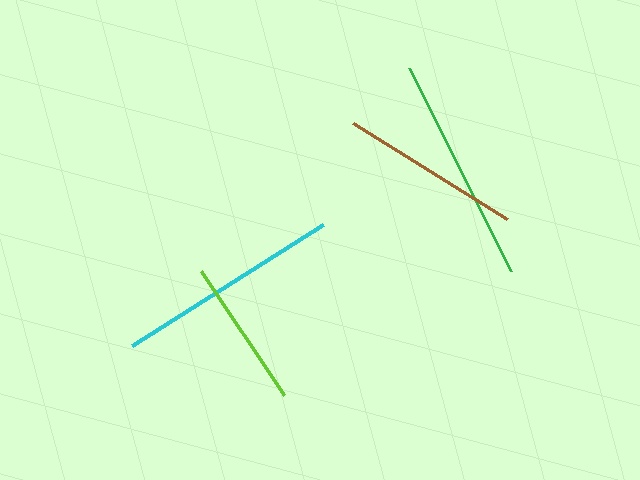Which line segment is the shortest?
The lime line is the shortest at approximately 150 pixels.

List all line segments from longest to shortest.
From longest to shortest: green, cyan, brown, lime.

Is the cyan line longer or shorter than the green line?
The green line is longer than the cyan line.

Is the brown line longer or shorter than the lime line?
The brown line is longer than the lime line.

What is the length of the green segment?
The green segment is approximately 227 pixels long.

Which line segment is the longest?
The green line is the longest at approximately 227 pixels.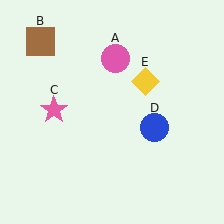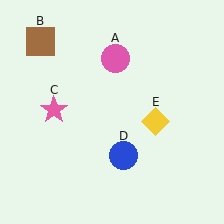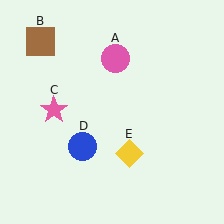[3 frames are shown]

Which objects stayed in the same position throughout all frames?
Pink circle (object A) and brown square (object B) and pink star (object C) remained stationary.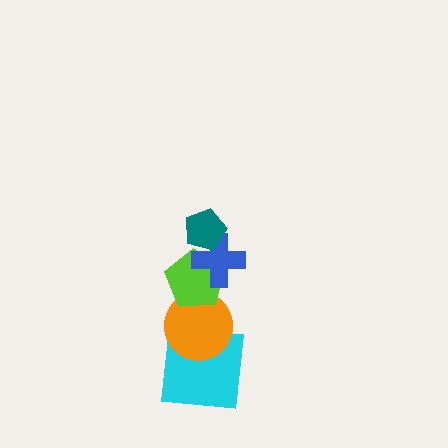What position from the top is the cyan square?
The cyan square is 5th from the top.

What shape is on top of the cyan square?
The orange circle is on top of the cyan square.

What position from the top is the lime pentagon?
The lime pentagon is 3rd from the top.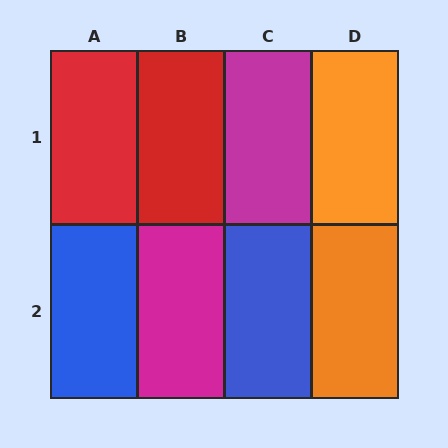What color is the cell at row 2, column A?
Blue.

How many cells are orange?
2 cells are orange.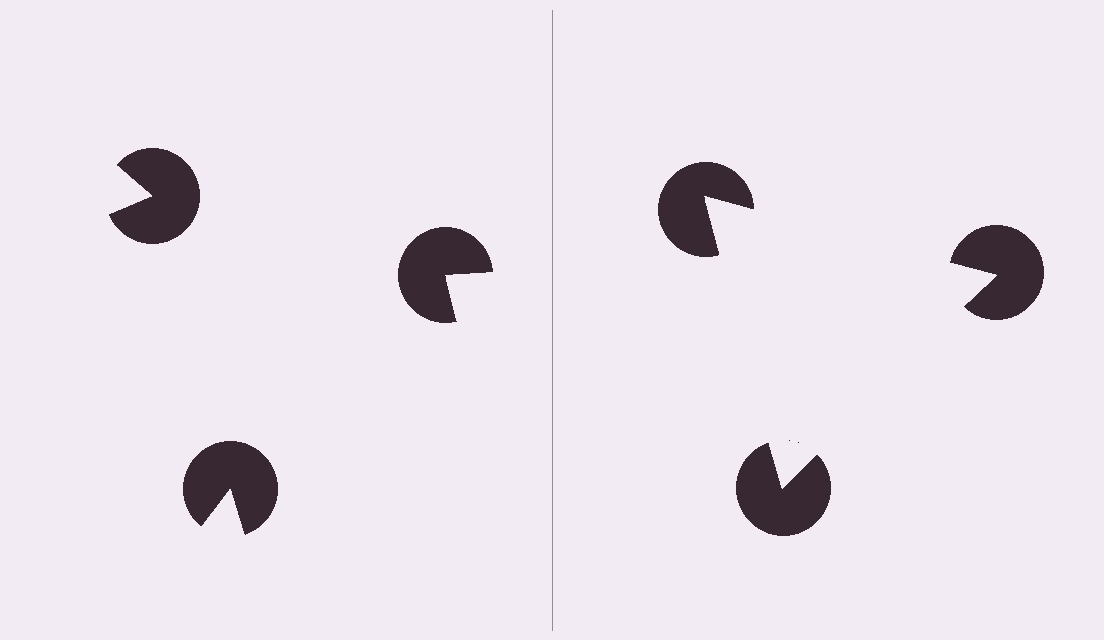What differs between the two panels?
The pac-man discs are positioned identically on both sides; only the wedge orientations differ. On the right they align to a triangle; on the left they are misaligned.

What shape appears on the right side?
An illusory triangle.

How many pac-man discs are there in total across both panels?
6 — 3 on each side.